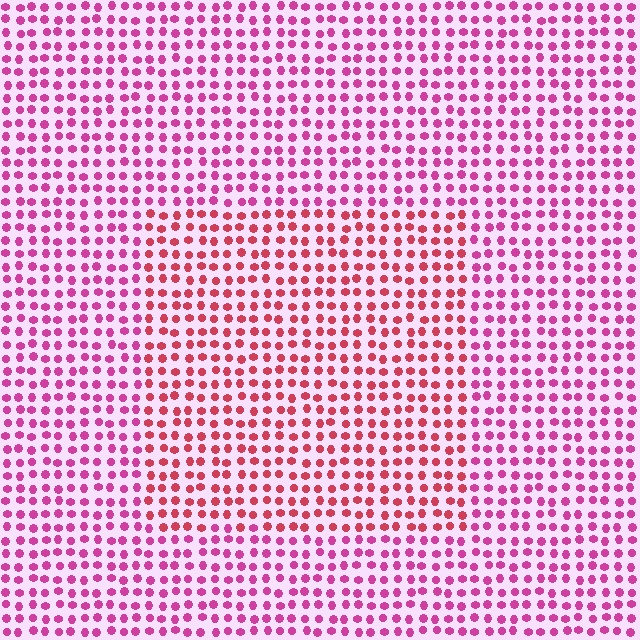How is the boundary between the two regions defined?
The boundary is defined purely by a slight shift in hue (about 29 degrees). Spacing, size, and orientation are identical on both sides.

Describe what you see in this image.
The image is filled with small magenta elements in a uniform arrangement. A rectangle-shaped region is visible where the elements are tinted to a slightly different hue, forming a subtle color boundary.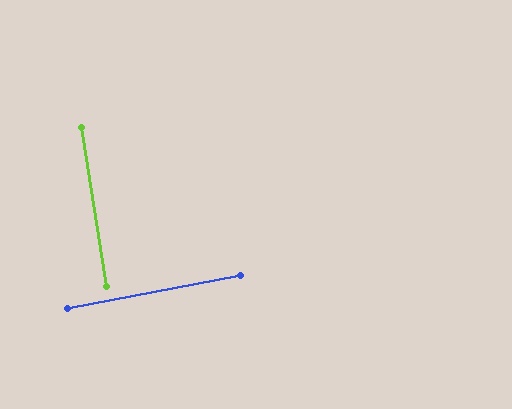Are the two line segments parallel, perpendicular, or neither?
Perpendicular — they meet at approximately 88°.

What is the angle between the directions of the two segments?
Approximately 88 degrees.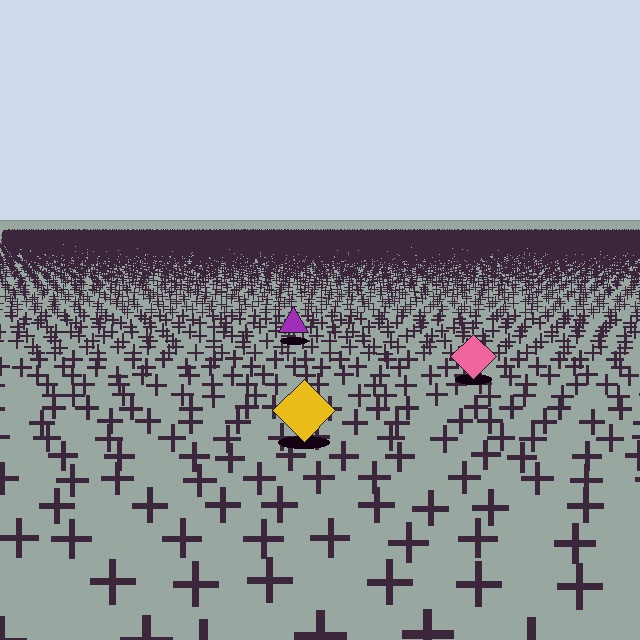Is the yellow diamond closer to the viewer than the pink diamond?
Yes. The yellow diamond is closer — you can tell from the texture gradient: the ground texture is coarser near it.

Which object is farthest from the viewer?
The purple triangle is farthest from the viewer. It appears smaller and the ground texture around it is denser.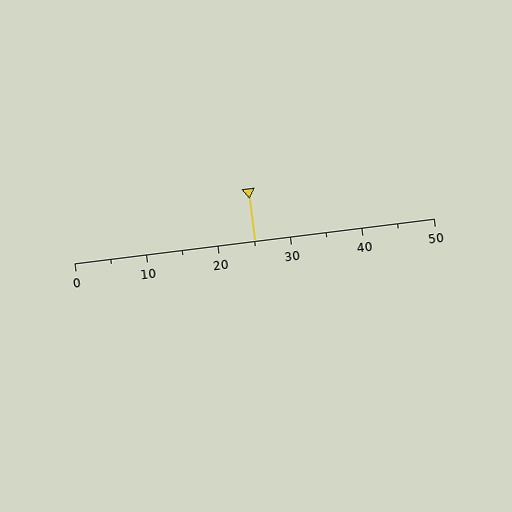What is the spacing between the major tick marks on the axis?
The major ticks are spaced 10 apart.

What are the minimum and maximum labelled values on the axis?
The axis runs from 0 to 50.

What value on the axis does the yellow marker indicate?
The marker indicates approximately 25.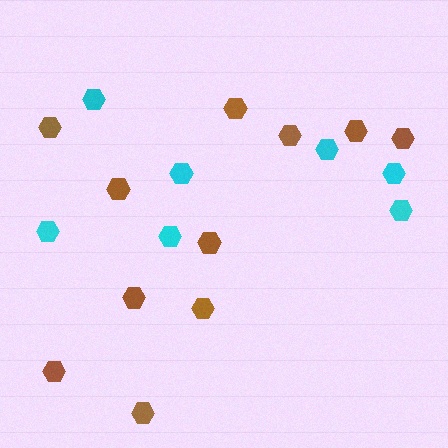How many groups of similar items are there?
There are 2 groups: one group of cyan hexagons (7) and one group of brown hexagons (11).